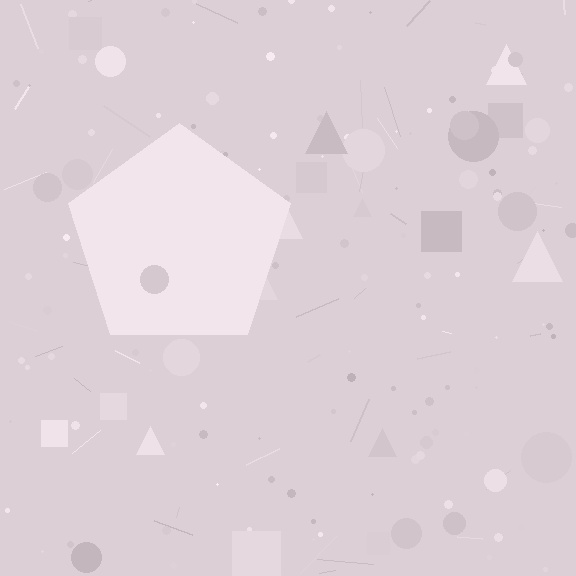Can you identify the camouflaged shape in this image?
The camouflaged shape is a pentagon.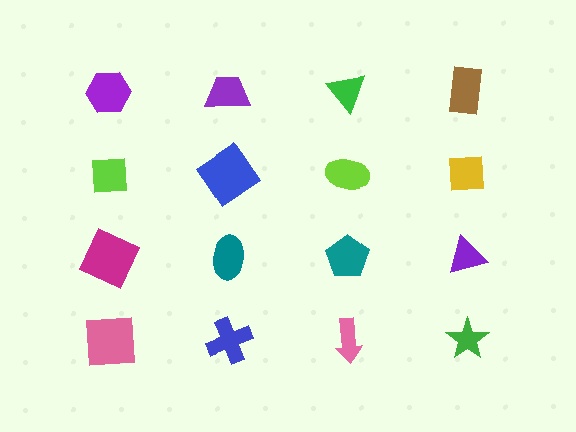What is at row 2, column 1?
A lime square.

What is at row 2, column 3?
A lime ellipse.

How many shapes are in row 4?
4 shapes.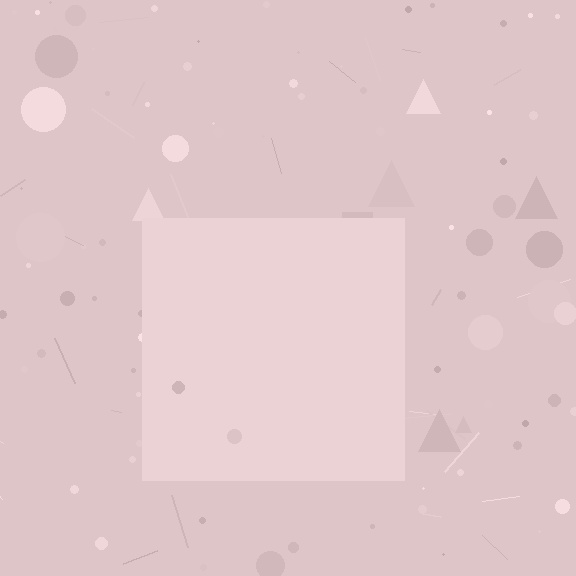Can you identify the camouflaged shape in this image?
The camouflaged shape is a square.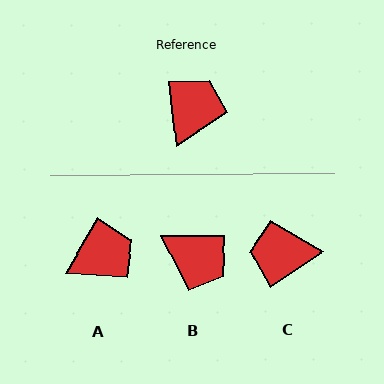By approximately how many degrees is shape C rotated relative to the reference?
Approximately 117 degrees counter-clockwise.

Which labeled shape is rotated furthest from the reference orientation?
C, about 117 degrees away.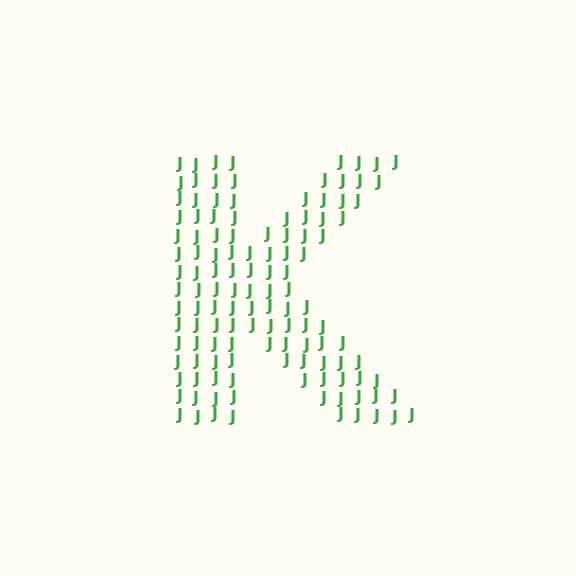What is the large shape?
The large shape is the letter K.